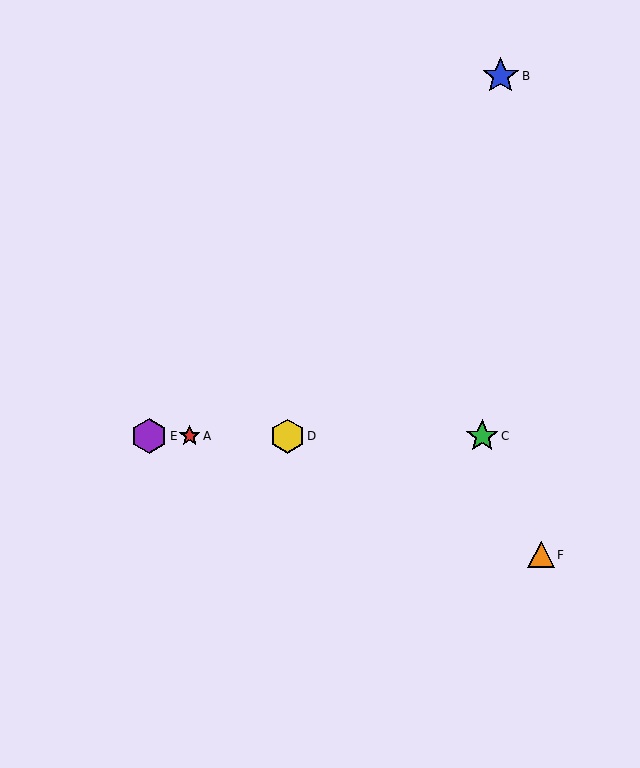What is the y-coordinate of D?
Object D is at y≈436.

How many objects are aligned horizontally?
4 objects (A, C, D, E) are aligned horizontally.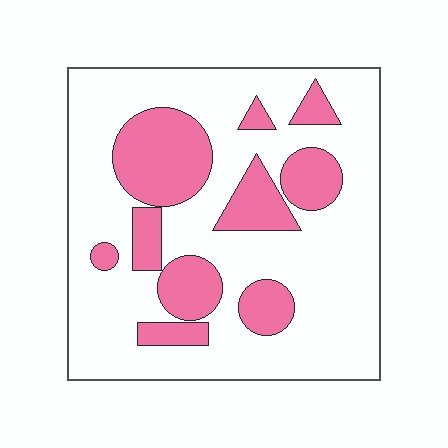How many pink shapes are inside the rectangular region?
10.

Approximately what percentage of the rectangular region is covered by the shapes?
Approximately 25%.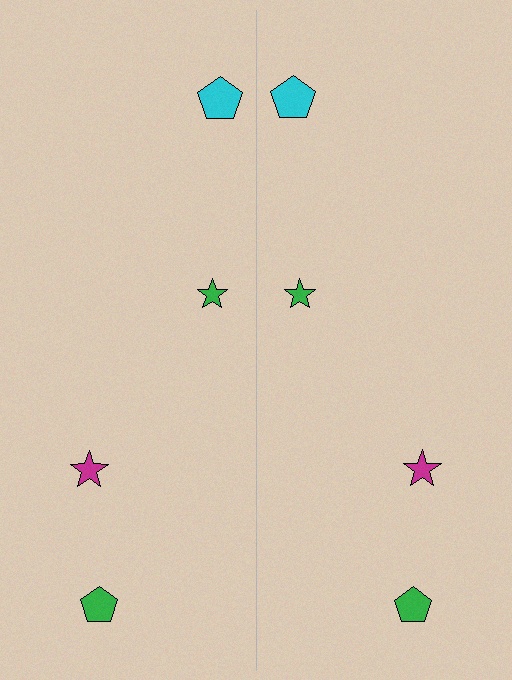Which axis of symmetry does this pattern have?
The pattern has a vertical axis of symmetry running through the center of the image.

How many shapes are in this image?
There are 8 shapes in this image.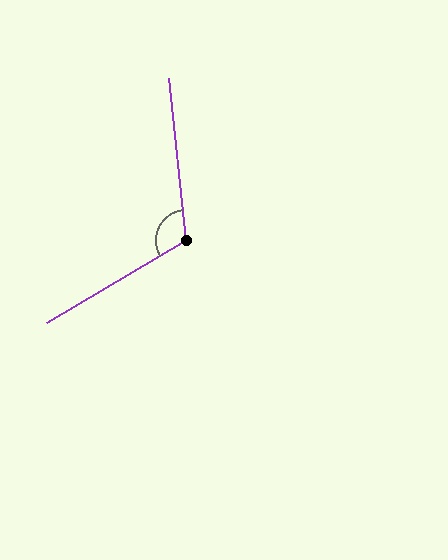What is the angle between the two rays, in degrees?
Approximately 115 degrees.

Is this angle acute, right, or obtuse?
It is obtuse.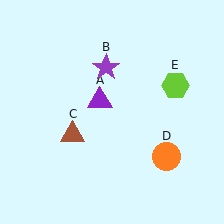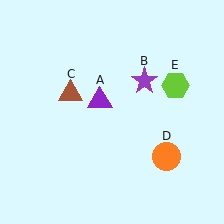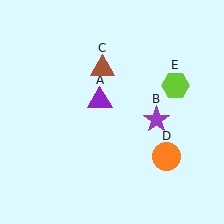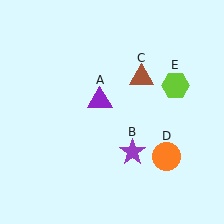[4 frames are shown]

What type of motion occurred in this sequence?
The purple star (object B), brown triangle (object C) rotated clockwise around the center of the scene.